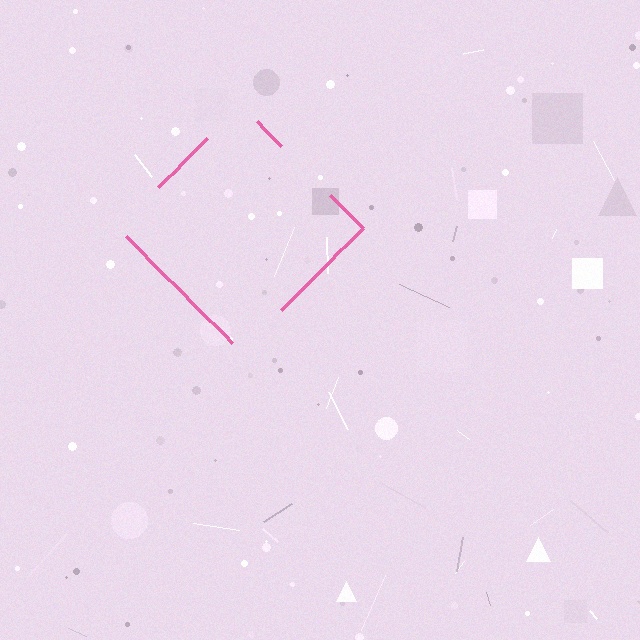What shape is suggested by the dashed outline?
The dashed outline suggests a diamond.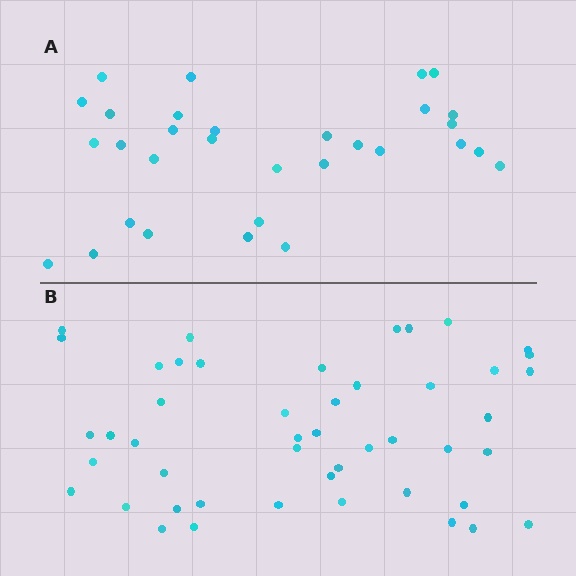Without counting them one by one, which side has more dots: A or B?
Region B (the bottom region) has more dots.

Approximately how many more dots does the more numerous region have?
Region B has approximately 15 more dots than region A.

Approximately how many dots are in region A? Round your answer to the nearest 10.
About 30 dots. (The exact count is 31, which rounds to 30.)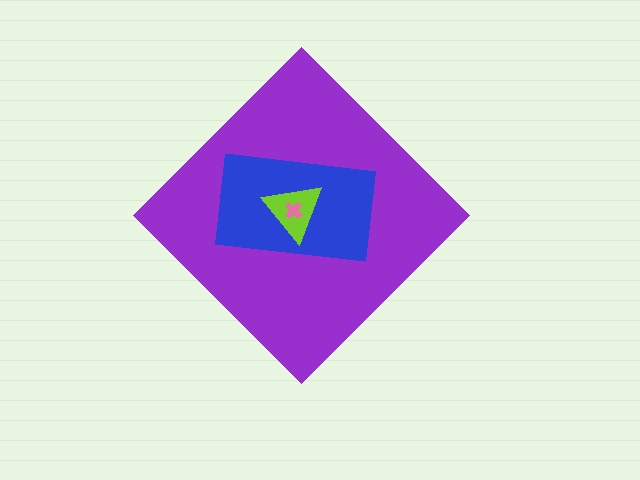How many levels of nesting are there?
4.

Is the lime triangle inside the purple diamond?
Yes.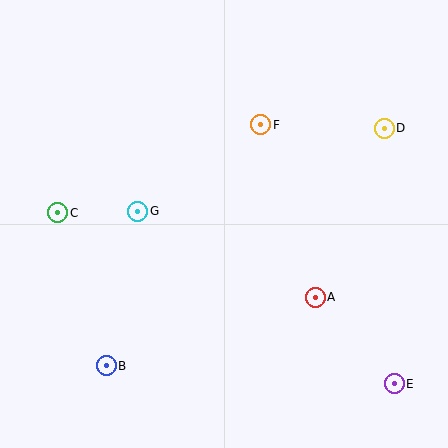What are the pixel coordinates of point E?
Point E is at (394, 384).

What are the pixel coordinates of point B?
Point B is at (106, 366).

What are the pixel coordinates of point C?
Point C is at (58, 213).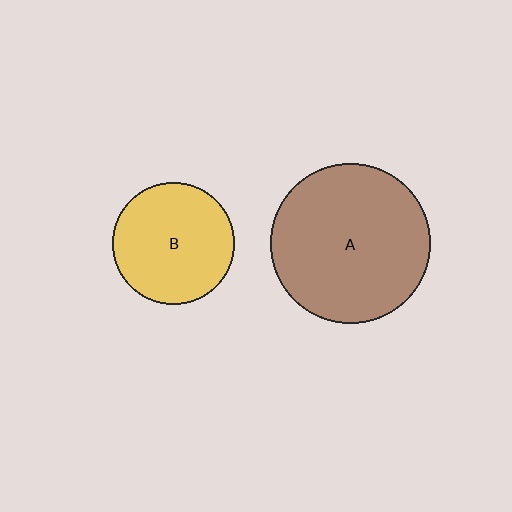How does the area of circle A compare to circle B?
Approximately 1.7 times.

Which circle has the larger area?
Circle A (brown).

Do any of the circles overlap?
No, none of the circles overlap.